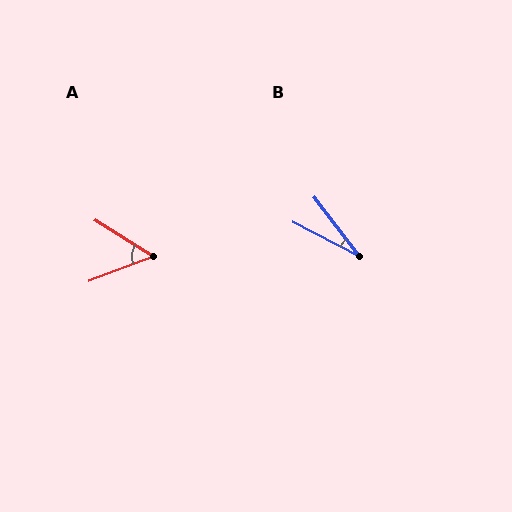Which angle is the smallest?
B, at approximately 25 degrees.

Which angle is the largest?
A, at approximately 53 degrees.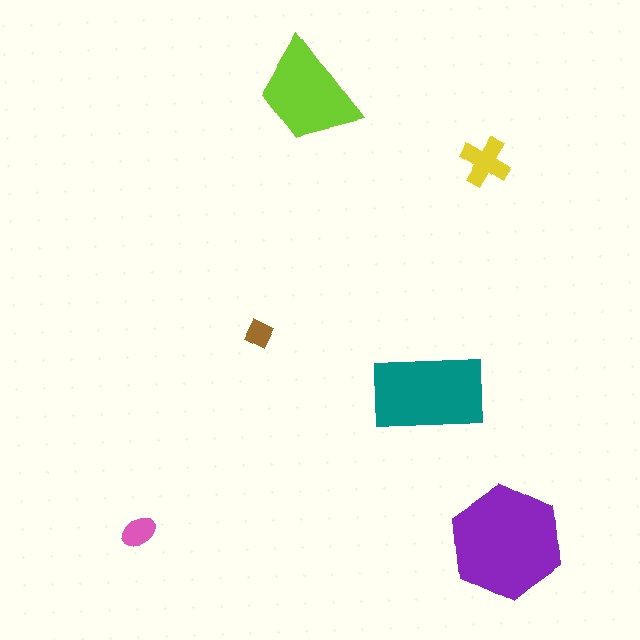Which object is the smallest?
The brown diamond.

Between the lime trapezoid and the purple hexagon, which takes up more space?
The purple hexagon.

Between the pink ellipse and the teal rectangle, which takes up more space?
The teal rectangle.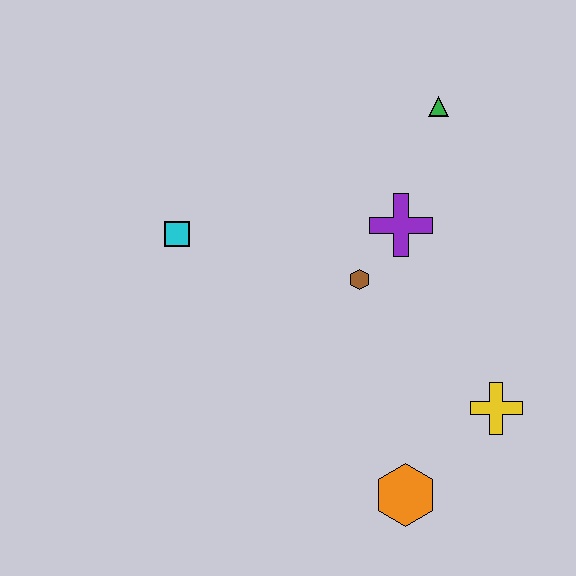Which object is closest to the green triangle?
The purple cross is closest to the green triangle.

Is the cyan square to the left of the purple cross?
Yes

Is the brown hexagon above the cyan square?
No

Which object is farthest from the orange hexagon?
The green triangle is farthest from the orange hexagon.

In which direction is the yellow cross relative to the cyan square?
The yellow cross is to the right of the cyan square.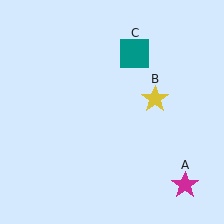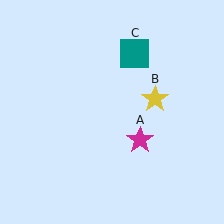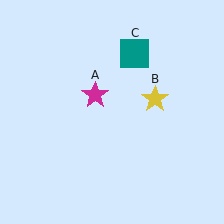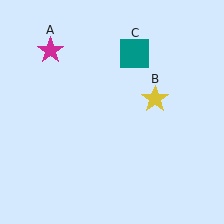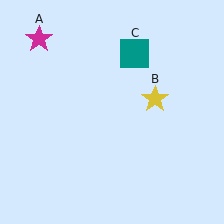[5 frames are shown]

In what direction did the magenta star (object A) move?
The magenta star (object A) moved up and to the left.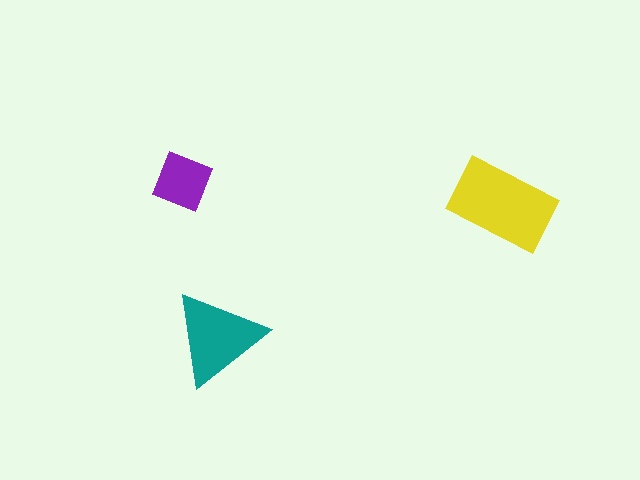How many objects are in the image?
There are 3 objects in the image.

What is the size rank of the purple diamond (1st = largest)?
3rd.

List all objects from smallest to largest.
The purple diamond, the teal triangle, the yellow rectangle.